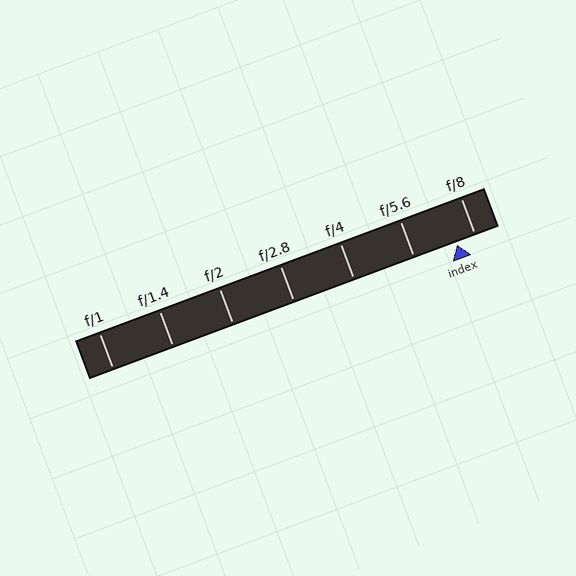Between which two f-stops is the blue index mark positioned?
The index mark is between f/5.6 and f/8.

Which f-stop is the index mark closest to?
The index mark is closest to f/8.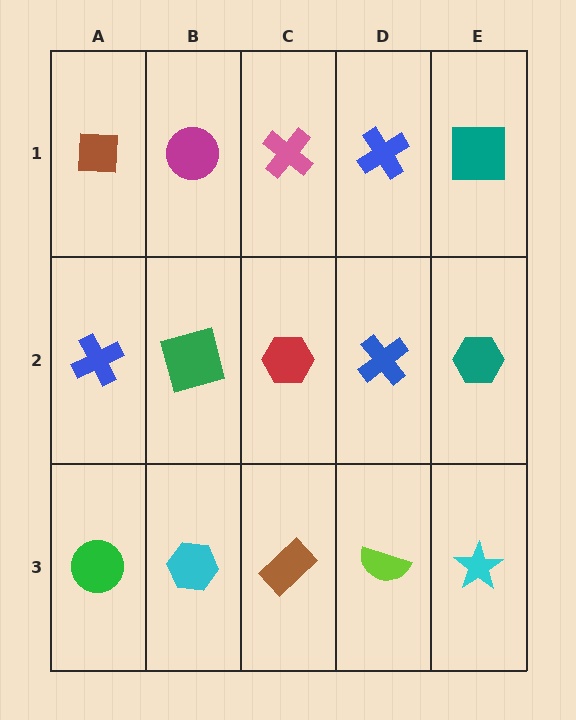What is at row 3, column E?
A cyan star.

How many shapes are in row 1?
5 shapes.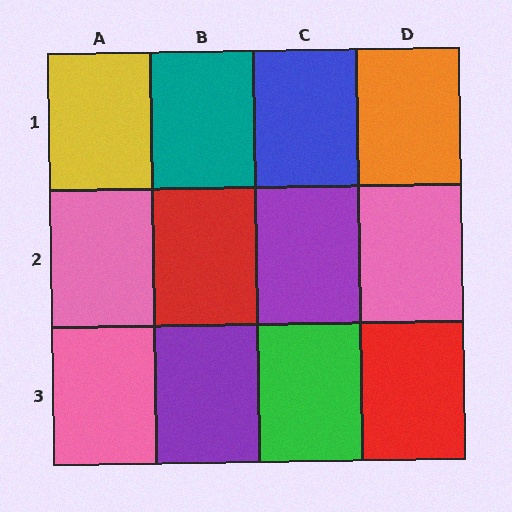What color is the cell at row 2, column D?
Pink.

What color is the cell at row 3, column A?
Pink.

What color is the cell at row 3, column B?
Purple.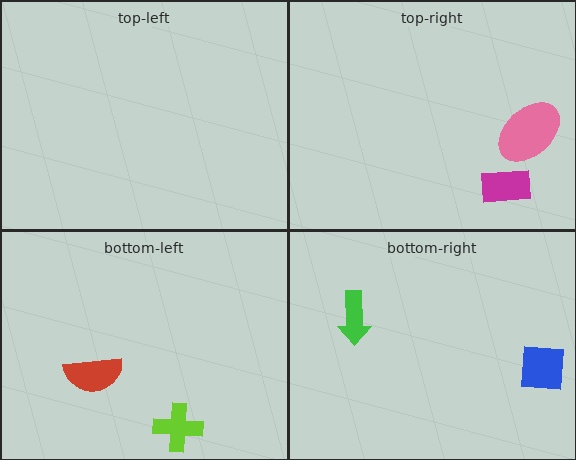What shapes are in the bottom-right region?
The blue square, the green arrow.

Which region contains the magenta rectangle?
The top-right region.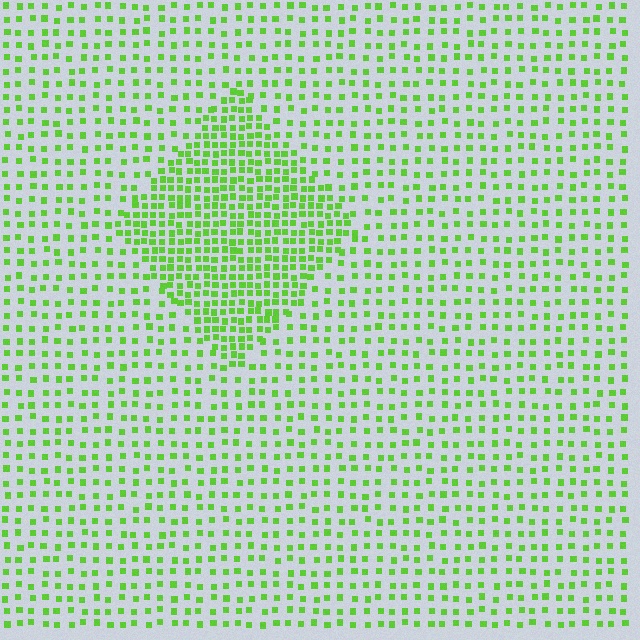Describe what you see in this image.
The image contains small lime elements arranged at two different densities. A diamond-shaped region is visible where the elements are more densely packed than the surrounding area.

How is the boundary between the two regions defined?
The boundary is defined by a change in element density (approximately 2.1x ratio). All elements are the same color, size, and shape.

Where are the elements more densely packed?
The elements are more densely packed inside the diamond boundary.